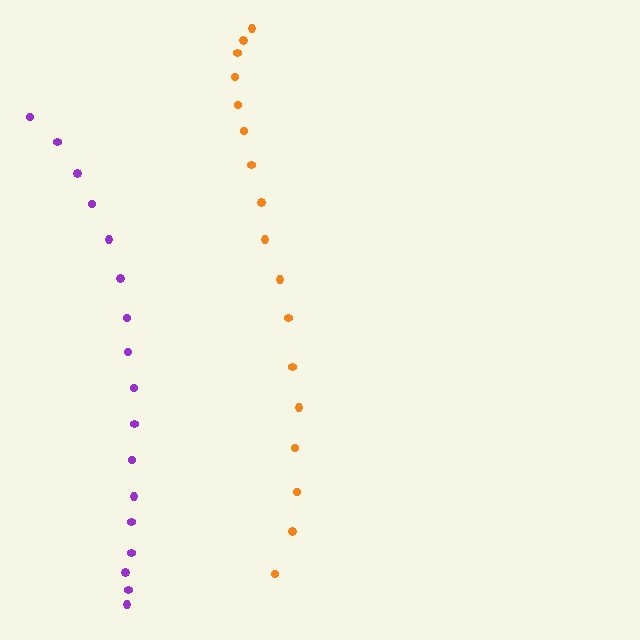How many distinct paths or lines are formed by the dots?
There are 2 distinct paths.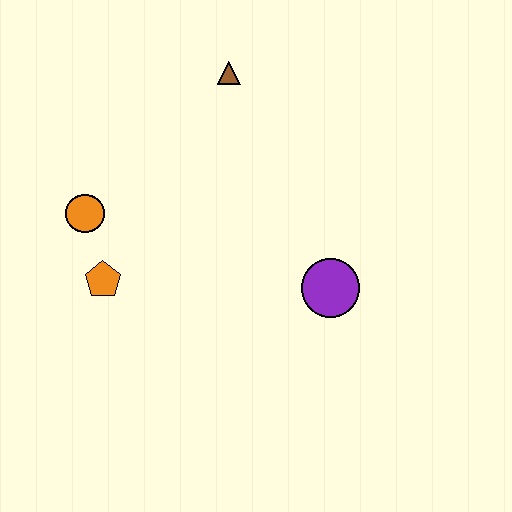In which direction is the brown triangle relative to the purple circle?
The brown triangle is above the purple circle.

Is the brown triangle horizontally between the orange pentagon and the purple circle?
Yes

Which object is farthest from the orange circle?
The purple circle is farthest from the orange circle.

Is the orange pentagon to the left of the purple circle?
Yes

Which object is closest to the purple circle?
The orange pentagon is closest to the purple circle.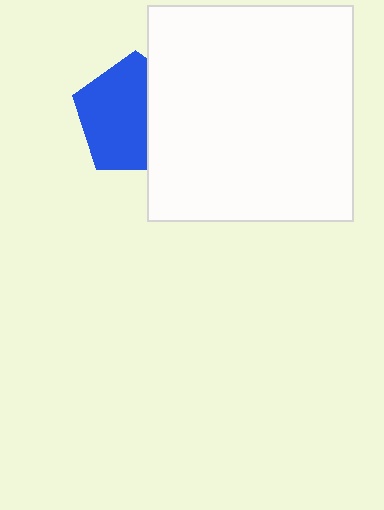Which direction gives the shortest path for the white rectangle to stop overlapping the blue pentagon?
Moving right gives the shortest separation.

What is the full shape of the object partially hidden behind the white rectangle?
The partially hidden object is a blue pentagon.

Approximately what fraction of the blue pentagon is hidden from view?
Roughly 36% of the blue pentagon is hidden behind the white rectangle.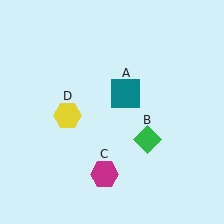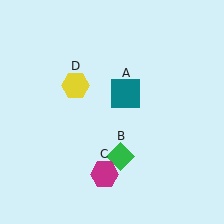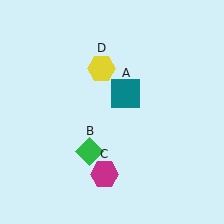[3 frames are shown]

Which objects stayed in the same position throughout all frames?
Teal square (object A) and magenta hexagon (object C) remained stationary.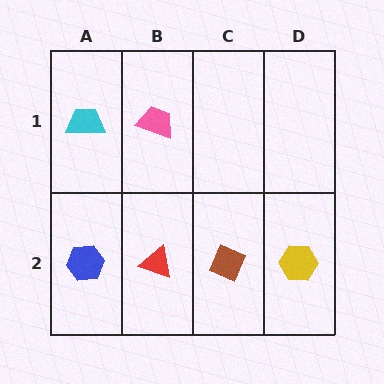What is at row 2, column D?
A yellow hexagon.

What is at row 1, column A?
A cyan trapezoid.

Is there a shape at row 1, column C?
No, that cell is empty.